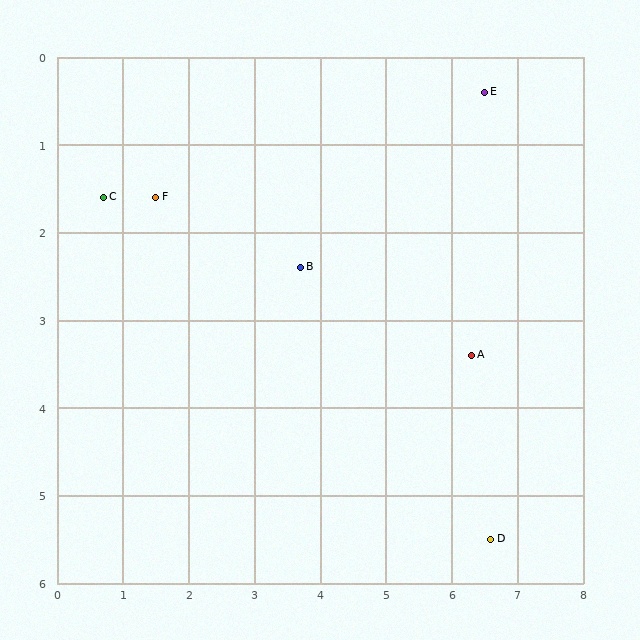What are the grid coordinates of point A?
Point A is at approximately (6.3, 3.4).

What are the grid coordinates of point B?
Point B is at approximately (3.7, 2.4).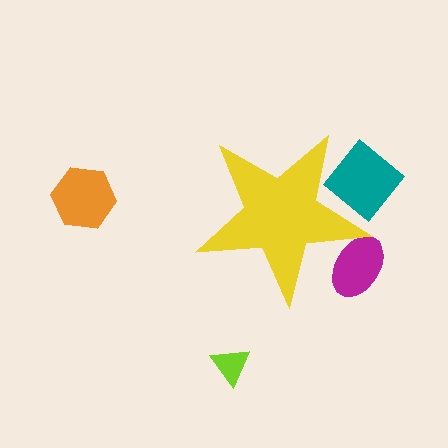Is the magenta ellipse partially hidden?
Yes, the magenta ellipse is partially hidden behind the yellow star.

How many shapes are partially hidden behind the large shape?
2 shapes are partially hidden.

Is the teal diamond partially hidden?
Yes, the teal diamond is partially hidden behind the yellow star.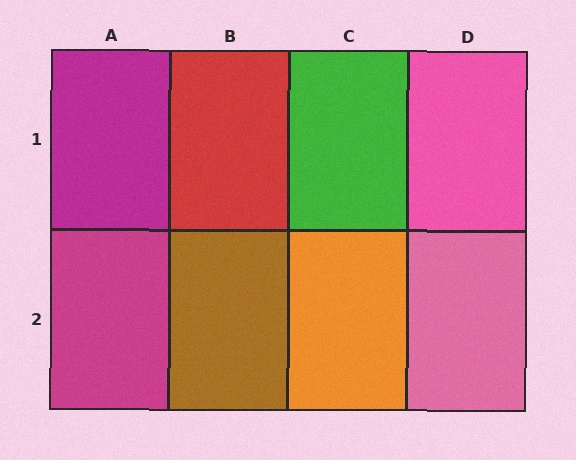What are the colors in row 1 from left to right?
Magenta, red, green, pink.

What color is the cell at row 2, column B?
Brown.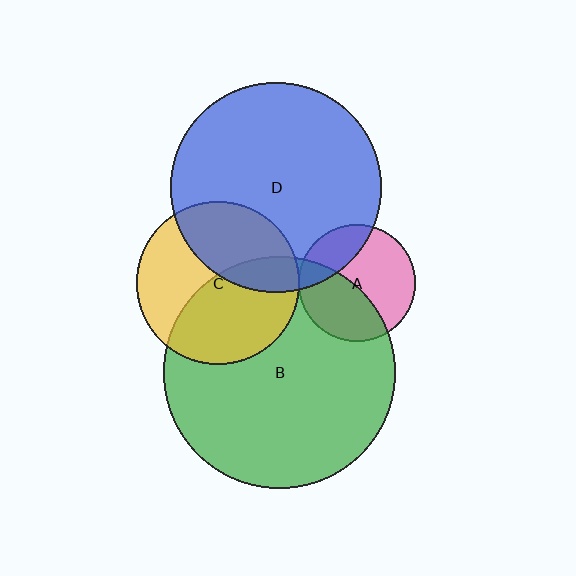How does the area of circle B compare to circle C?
Approximately 2.0 times.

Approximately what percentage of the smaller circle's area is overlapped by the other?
Approximately 5%.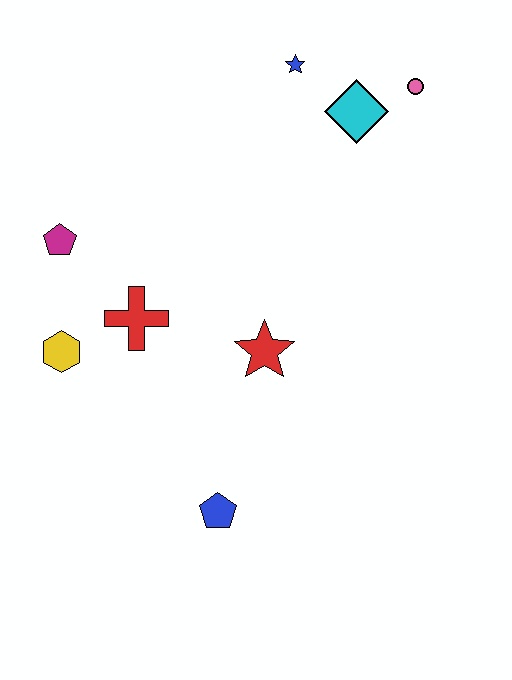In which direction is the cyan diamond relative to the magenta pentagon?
The cyan diamond is to the right of the magenta pentagon.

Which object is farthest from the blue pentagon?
The pink circle is farthest from the blue pentagon.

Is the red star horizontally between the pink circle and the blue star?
No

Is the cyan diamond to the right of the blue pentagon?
Yes